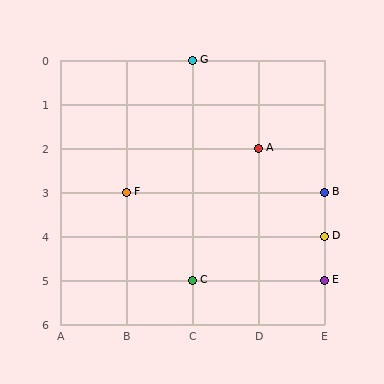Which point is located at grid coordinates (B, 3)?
Point F is at (B, 3).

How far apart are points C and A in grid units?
Points C and A are 1 column and 3 rows apart (about 3.2 grid units diagonally).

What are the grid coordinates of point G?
Point G is at grid coordinates (C, 0).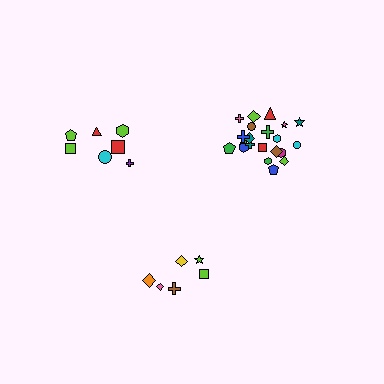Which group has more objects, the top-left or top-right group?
The top-right group.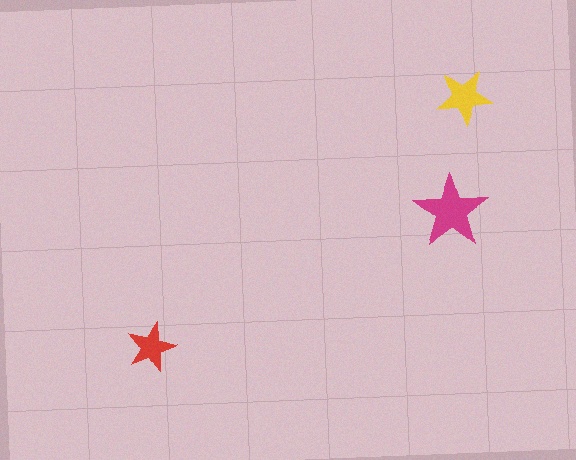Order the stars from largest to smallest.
the magenta one, the yellow one, the red one.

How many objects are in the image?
There are 3 objects in the image.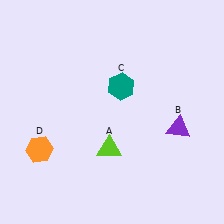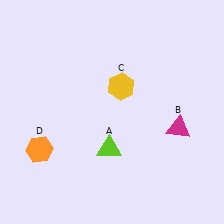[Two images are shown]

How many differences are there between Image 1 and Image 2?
There are 2 differences between the two images.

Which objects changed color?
B changed from purple to magenta. C changed from teal to yellow.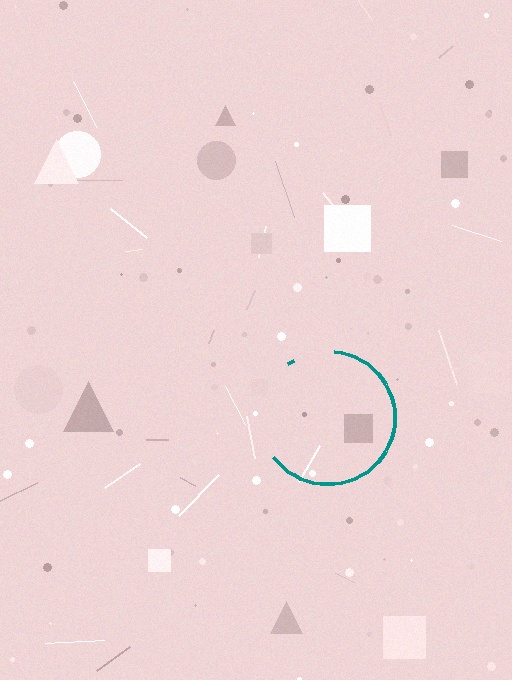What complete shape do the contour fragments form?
The contour fragments form a circle.